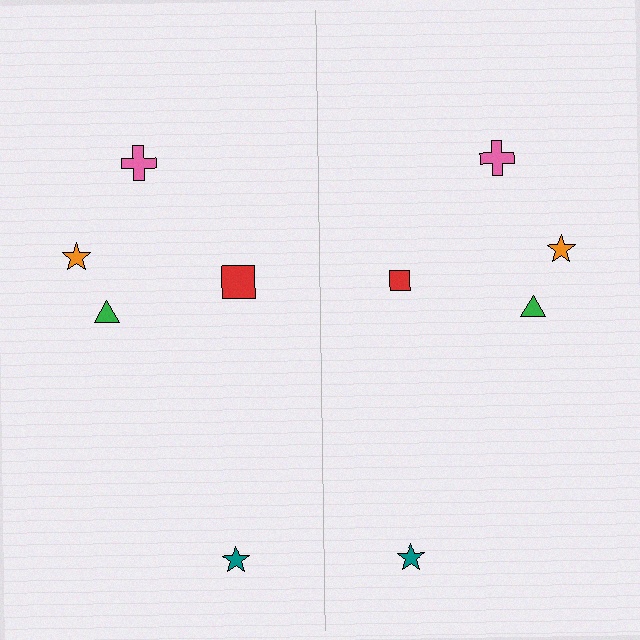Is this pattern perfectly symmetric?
No, the pattern is not perfectly symmetric. The red square on the right side has a different size than its mirror counterpart.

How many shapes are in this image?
There are 10 shapes in this image.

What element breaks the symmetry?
The red square on the right side has a different size than its mirror counterpart.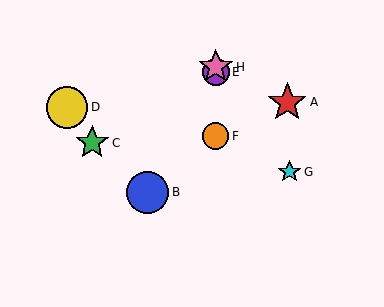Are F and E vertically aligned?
Yes, both are at x≈216.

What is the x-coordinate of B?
Object B is at x≈148.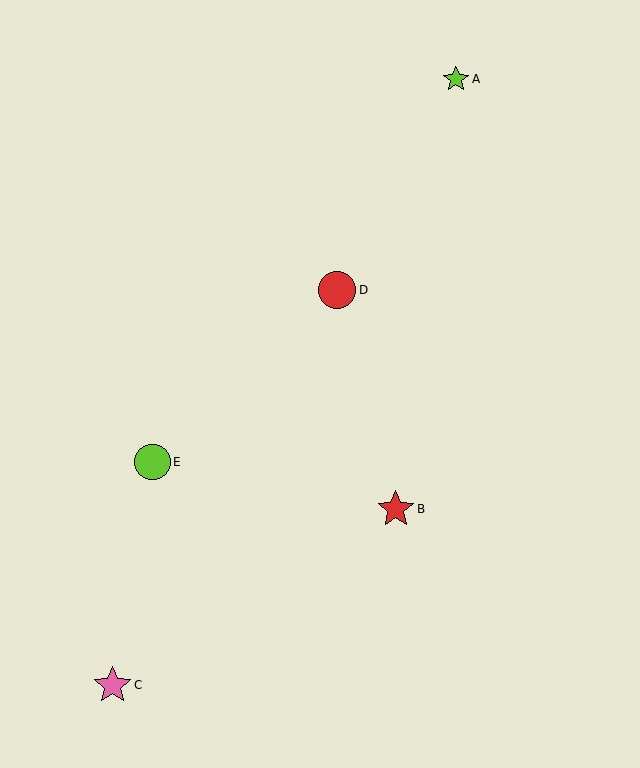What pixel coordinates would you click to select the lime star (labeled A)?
Click at (456, 79) to select the lime star A.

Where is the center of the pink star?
The center of the pink star is at (112, 685).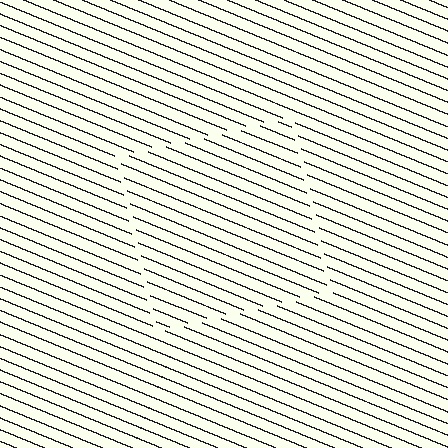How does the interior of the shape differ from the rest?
The interior of the shape contains the same grating, shifted by half a period — the contour is defined by the phase discontinuity where line-ends from the inner and outer gratings abut.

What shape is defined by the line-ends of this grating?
An illusory square. The interior of the shape contains the same grating, shifted by half a period — the contour is defined by the phase discontinuity where line-ends from the inner and outer gratings abut.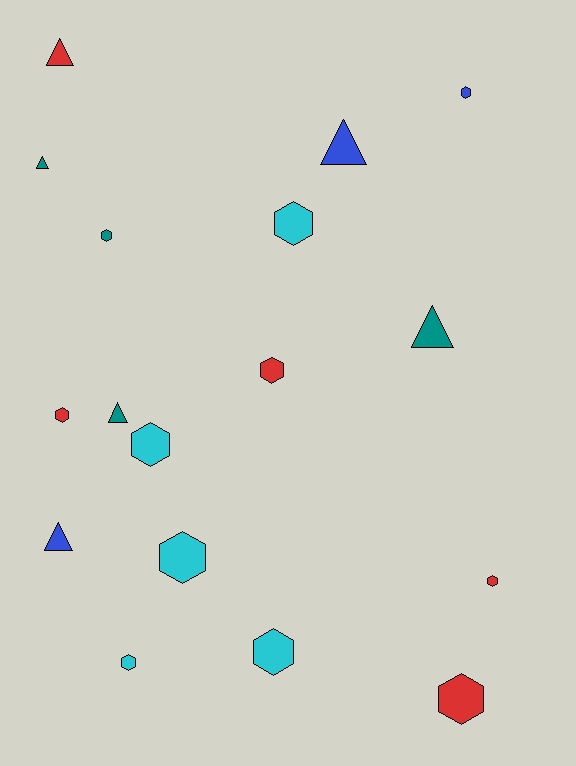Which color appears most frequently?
Red, with 5 objects.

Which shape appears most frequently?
Hexagon, with 11 objects.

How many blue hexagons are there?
There is 1 blue hexagon.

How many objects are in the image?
There are 17 objects.